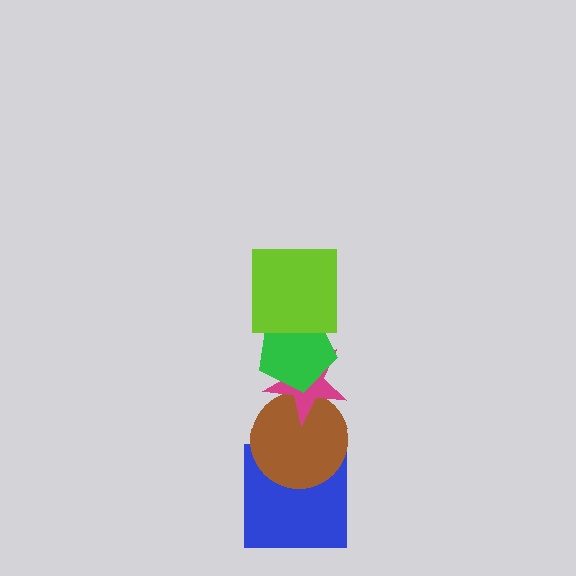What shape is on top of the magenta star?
The green pentagon is on top of the magenta star.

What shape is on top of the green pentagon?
The lime square is on top of the green pentagon.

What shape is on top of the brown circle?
The magenta star is on top of the brown circle.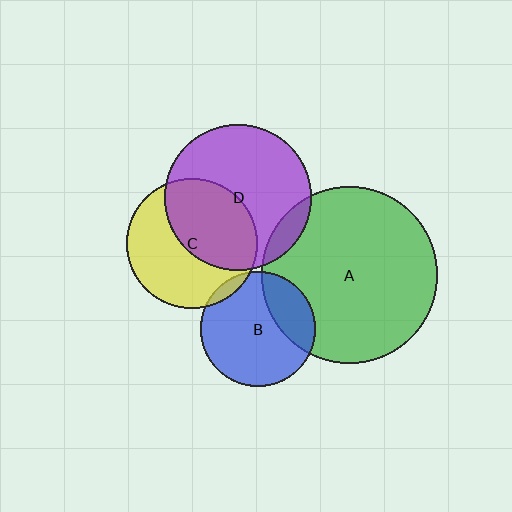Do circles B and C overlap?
Yes.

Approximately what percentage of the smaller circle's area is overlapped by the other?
Approximately 5%.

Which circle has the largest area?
Circle A (green).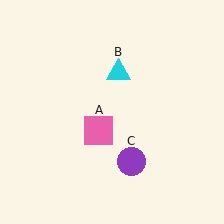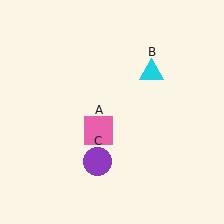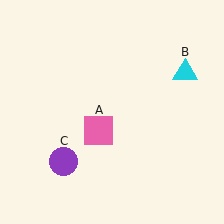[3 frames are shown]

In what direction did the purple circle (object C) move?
The purple circle (object C) moved left.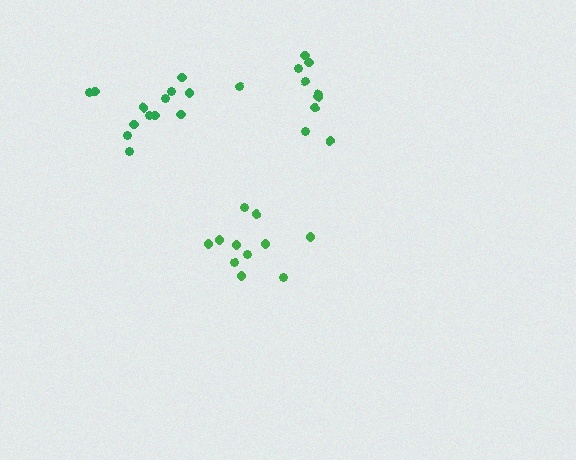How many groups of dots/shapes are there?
There are 3 groups.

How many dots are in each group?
Group 1: 13 dots, Group 2: 11 dots, Group 3: 10 dots (34 total).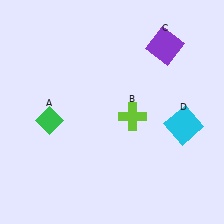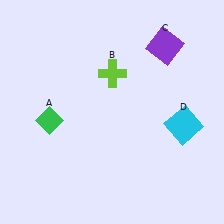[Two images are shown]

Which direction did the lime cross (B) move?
The lime cross (B) moved up.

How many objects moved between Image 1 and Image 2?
1 object moved between the two images.